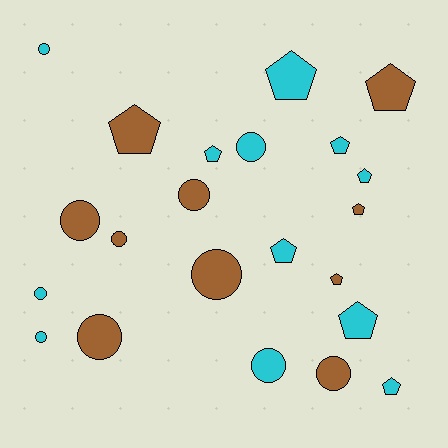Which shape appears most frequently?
Circle, with 11 objects.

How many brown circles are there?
There are 6 brown circles.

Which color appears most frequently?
Cyan, with 12 objects.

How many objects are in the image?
There are 22 objects.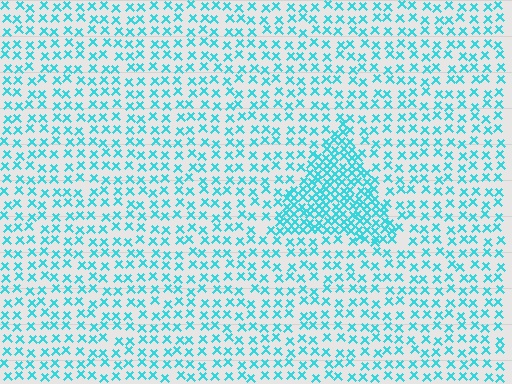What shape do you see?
I see a triangle.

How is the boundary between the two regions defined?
The boundary is defined by a change in element density (approximately 2.3x ratio). All elements are the same color, size, and shape.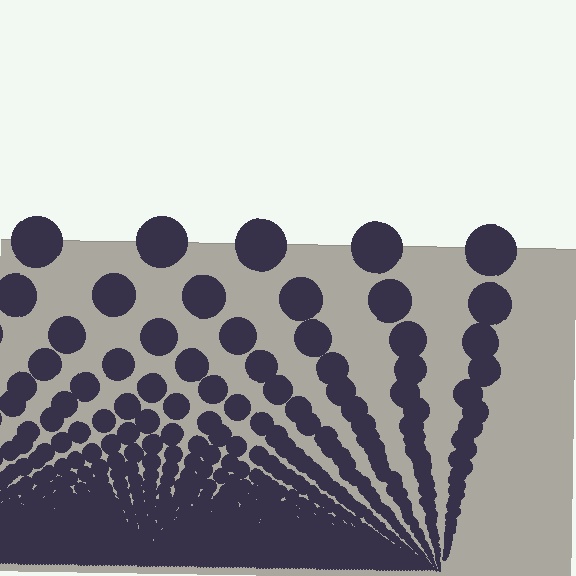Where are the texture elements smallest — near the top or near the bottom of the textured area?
Near the bottom.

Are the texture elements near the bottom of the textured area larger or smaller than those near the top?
Smaller. The gradient is inverted — elements near the bottom are smaller and denser.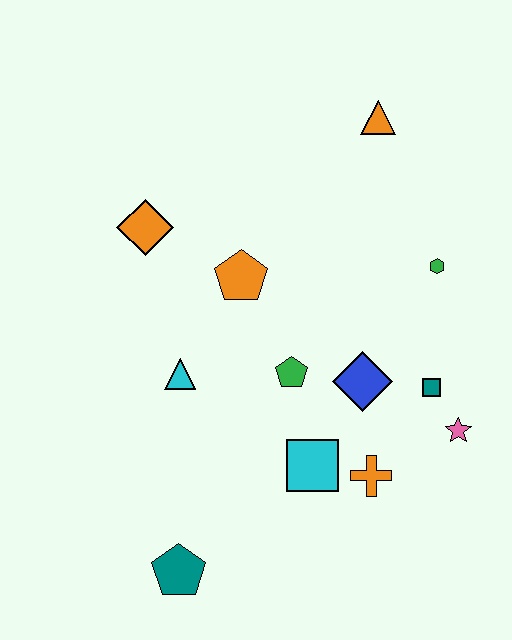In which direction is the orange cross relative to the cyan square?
The orange cross is to the right of the cyan square.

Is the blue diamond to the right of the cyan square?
Yes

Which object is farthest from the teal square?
The orange diamond is farthest from the teal square.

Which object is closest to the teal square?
The pink star is closest to the teal square.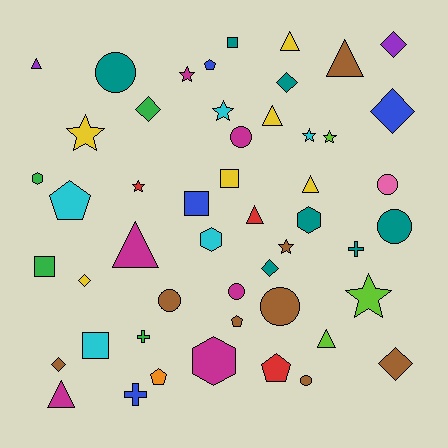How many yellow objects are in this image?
There are 6 yellow objects.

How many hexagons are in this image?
There are 4 hexagons.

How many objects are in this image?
There are 50 objects.